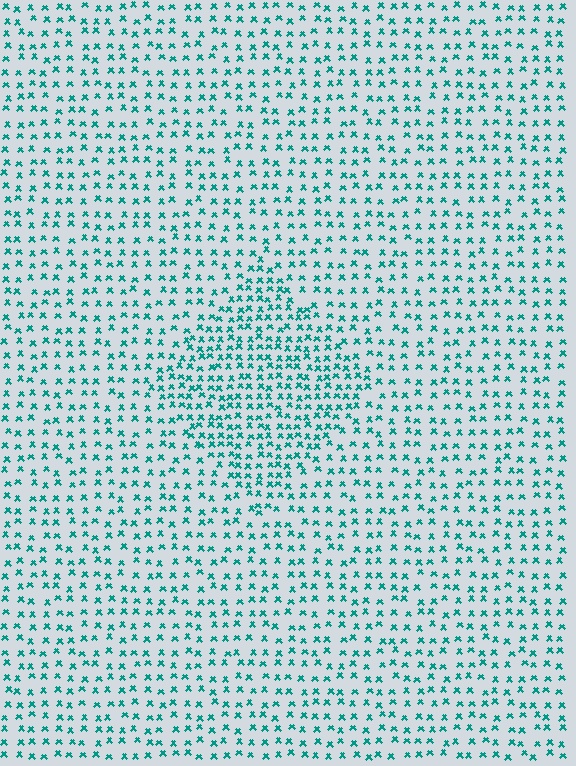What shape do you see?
I see a diamond.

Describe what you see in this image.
The image contains small teal elements arranged at two different densities. A diamond-shaped region is visible where the elements are more densely packed than the surrounding area.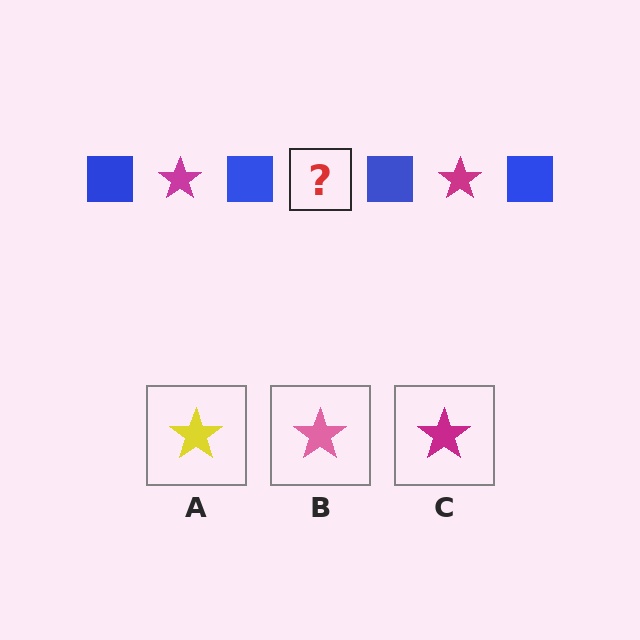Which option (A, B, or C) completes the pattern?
C.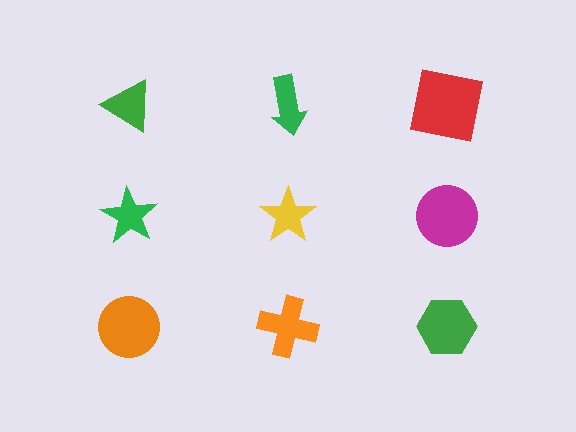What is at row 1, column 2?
A green arrow.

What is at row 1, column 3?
A red square.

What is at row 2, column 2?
A yellow star.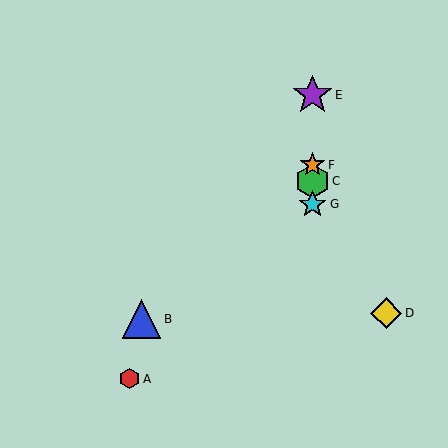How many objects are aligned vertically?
4 objects (C, E, F, G) are aligned vertically.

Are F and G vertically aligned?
Yes, both are at x≈313.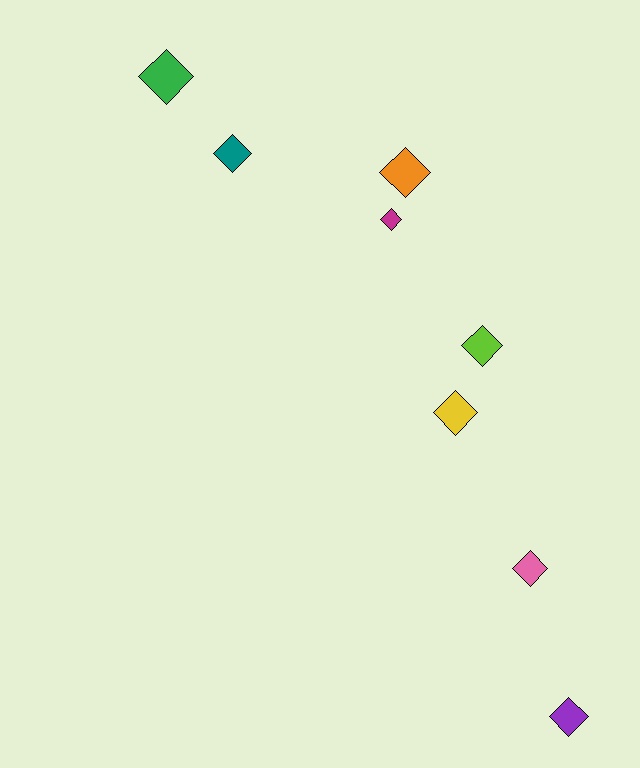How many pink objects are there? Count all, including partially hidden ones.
There is 1 pink object.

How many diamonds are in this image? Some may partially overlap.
There are 8 diamonds.